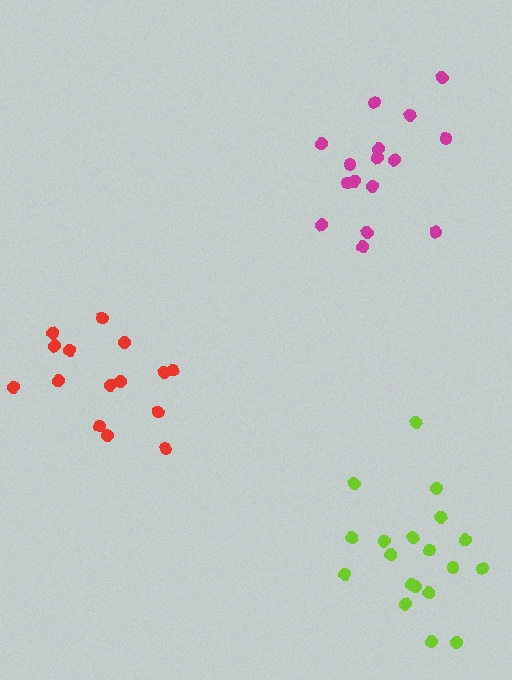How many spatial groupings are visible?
There are 3 spatial groupings.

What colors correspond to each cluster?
The clusters are colored: magenta, red, lime.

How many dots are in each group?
Group 1: 16 dots, Group 2: 15 dots, Group 3: 19 dots (50 total).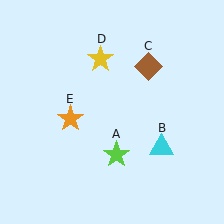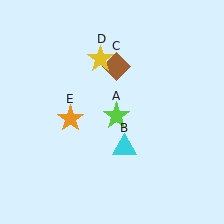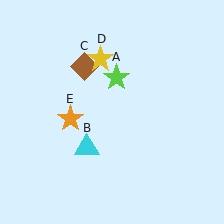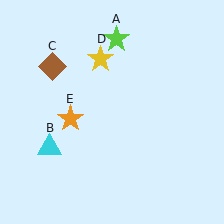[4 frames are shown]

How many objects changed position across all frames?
3 objects changed position: lime star (object A), cyan triangle (object B), brown diamond (object C).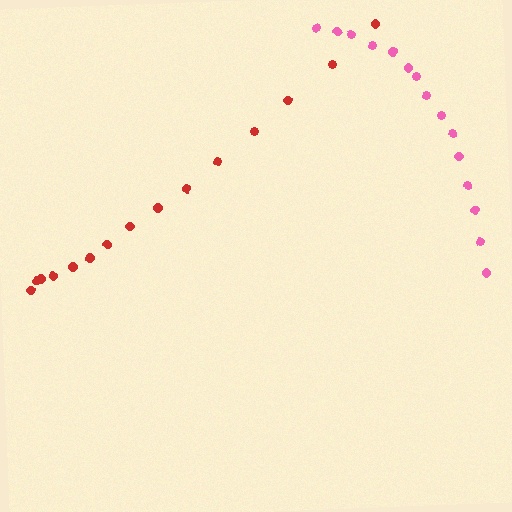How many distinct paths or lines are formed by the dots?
There are 2 distinct paths.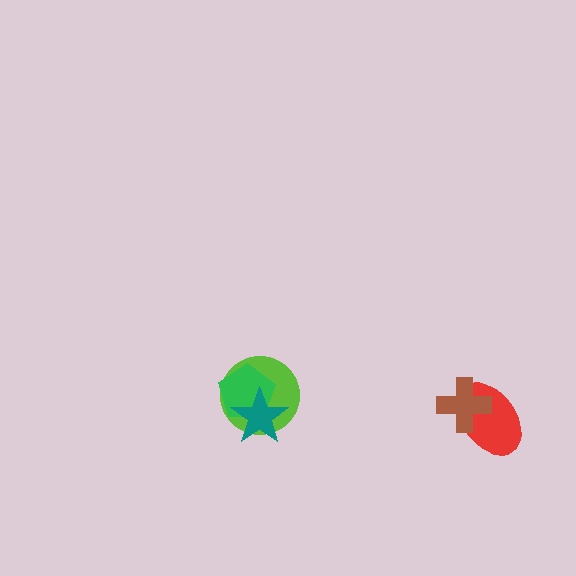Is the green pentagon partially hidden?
Yes, it is partially covered by another shape.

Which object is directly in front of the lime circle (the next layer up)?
The green pentagon is directly in front of the lime circle.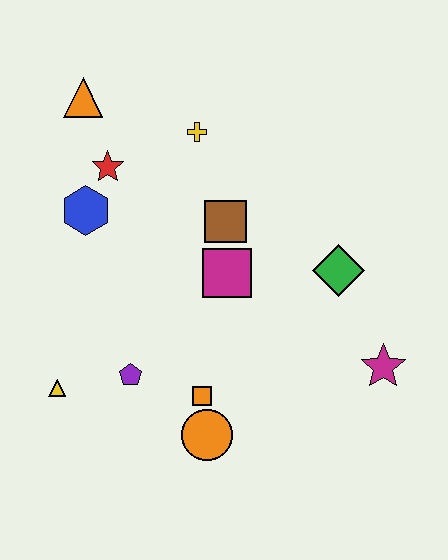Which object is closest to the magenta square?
The brown square is closest to the magenta square.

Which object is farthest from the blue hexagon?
The magenta star is farthest from the blue hexagon.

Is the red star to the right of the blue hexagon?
Yes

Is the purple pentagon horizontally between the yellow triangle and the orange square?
Yes